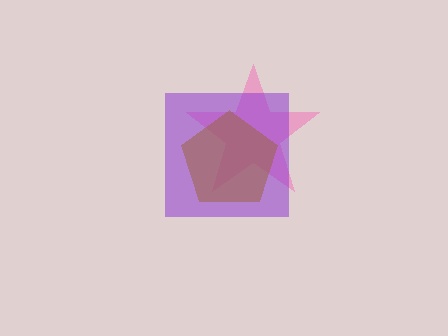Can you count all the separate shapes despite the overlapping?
Yes, there are 3 separate shapes.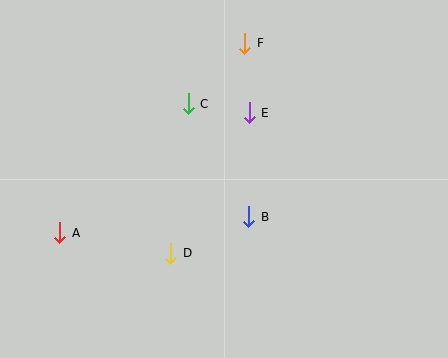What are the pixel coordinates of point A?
Point A is at (60, 233).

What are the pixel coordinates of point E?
Point E is at (249, 113).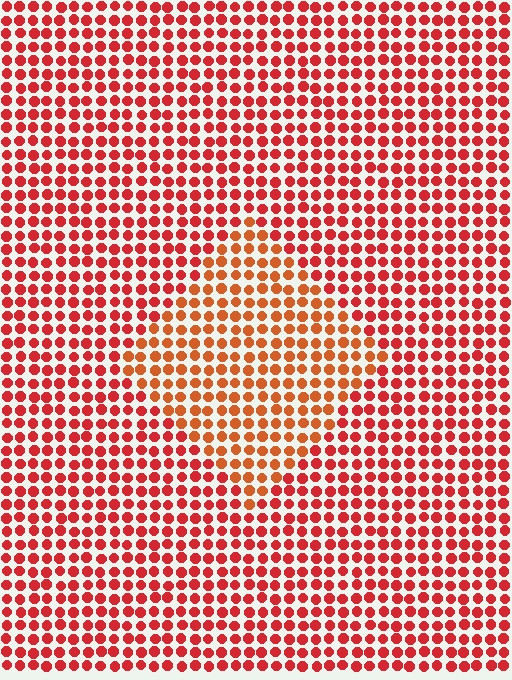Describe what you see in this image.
The image is filled with small red elements in a uniform arrangement. A diamond-shaped region is visible where the elements are tinted to a slightly different hue, forming a subtle color boundary.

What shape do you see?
I see a diamond.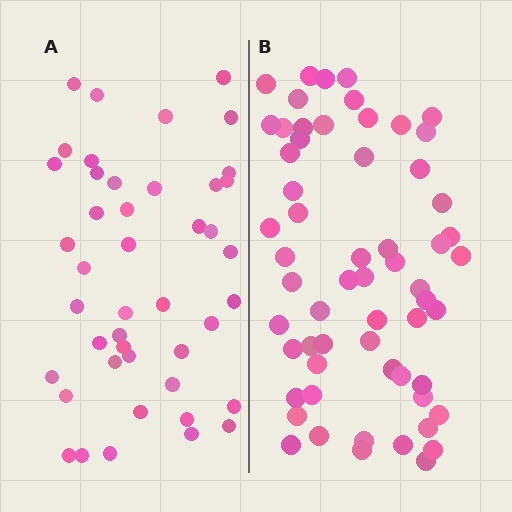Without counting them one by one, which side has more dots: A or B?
Region B (the right region) has more dots.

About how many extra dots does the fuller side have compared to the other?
Region B has approximately 15 more dots than region A.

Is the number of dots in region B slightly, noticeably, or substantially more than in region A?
Region B has noticeably more, but not dramatically so. The ratio is roughly 1.4 to 1.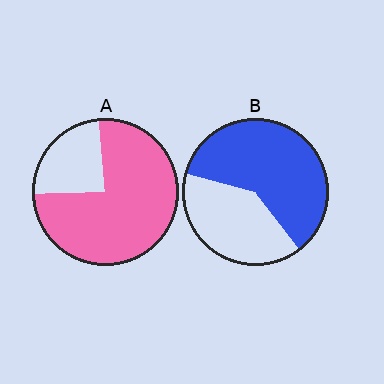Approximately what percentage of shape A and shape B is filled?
A is approximately 75% and B is approximately 60%.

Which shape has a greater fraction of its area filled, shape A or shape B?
Shape A.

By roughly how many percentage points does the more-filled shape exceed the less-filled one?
By roughly 15 percentage points (A over B).